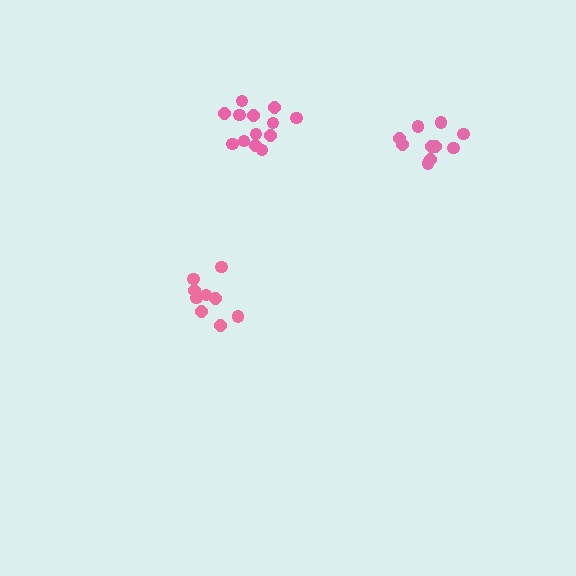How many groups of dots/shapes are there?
There are 3 groups.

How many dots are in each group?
Group 1: 9 dots, Group 2: 10 dots, Group 3: 13 dots (32 total).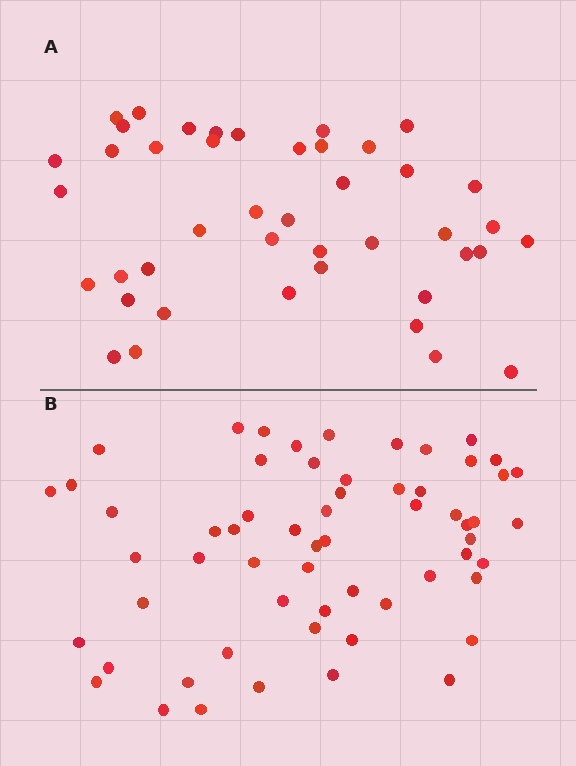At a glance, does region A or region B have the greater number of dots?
Region B (the bottom region) has more dots.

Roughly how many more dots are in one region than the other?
Region B has approximately 15 more dots than region A.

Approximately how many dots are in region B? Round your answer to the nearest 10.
About 60 dots.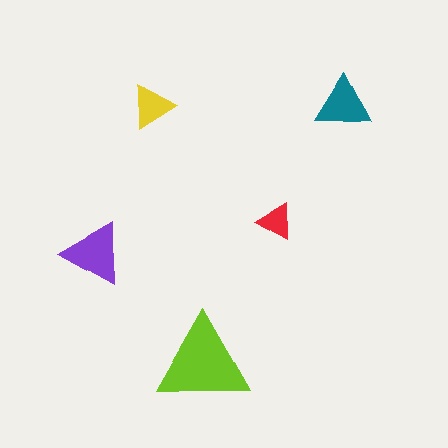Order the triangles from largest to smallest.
the lime one, the purple one, the teal one, the yellow one, the red one.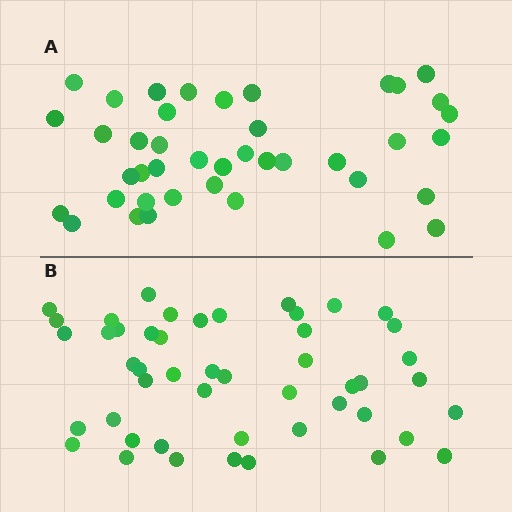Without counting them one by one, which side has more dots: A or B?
Region B (the bottom region) has more dots.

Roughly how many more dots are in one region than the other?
Region B has roughly 8 or so more dots than region A.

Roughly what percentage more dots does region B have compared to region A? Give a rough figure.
About 15% more.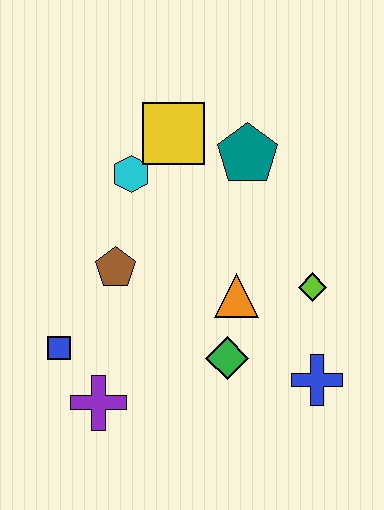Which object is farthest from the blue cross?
The yellow square is farthest from the blue cross.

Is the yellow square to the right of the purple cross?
Yes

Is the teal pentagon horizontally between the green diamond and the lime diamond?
Yes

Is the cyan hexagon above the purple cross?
Yes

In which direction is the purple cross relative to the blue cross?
The purple cross is to the left of the blue cross.